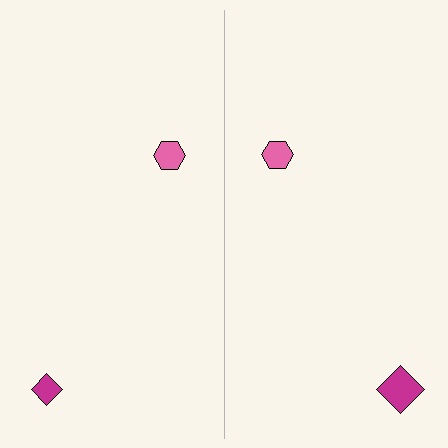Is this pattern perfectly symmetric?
No, the pattern is not perfectly symmetric. The magenta diamond on the right side has a different size than its mirror counterpart.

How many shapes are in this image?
There are 4 shapes in this image.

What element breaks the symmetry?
The magenta diamond on the right side has a different size than its mirror counterpart.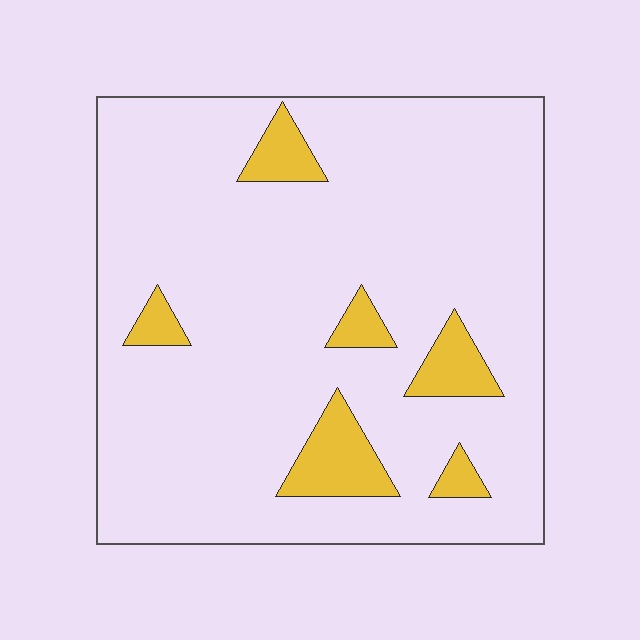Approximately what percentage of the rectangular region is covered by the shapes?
Approximately 10%.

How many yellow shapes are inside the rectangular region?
6.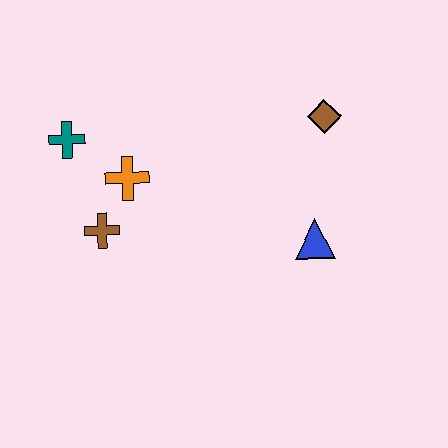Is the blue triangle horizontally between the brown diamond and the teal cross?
Yes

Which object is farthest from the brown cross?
The brown diamond is farthest from the brown cross.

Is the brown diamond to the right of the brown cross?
Yes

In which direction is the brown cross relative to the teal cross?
The brown cross is below the teal cross.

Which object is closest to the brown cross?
The orange cross is closest to the brown cross.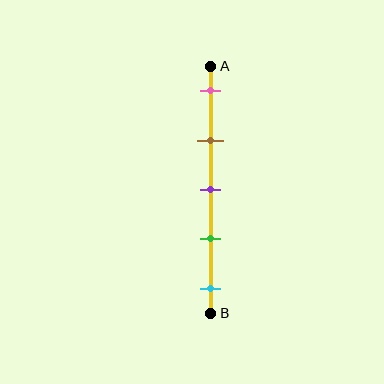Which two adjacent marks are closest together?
The purple and green marks are the closest adjacent pair.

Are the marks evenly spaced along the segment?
Yes, the marks are approximately evenly spaced.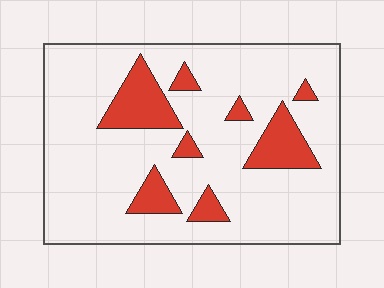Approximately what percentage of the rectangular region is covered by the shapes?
Approximately 15%.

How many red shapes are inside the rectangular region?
8.